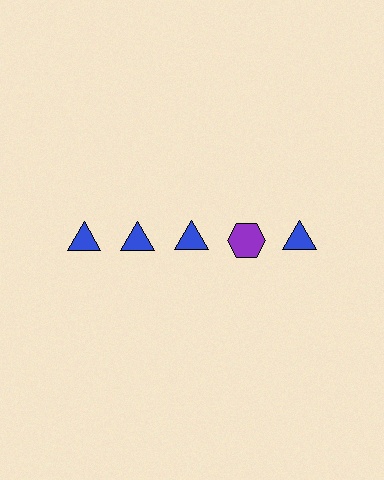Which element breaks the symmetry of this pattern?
The purple hexagon in the top row, second from right column breaks the symmetry. All other shapes are blue triangles.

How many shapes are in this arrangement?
There are 5 shapes arranged in a grid pattern.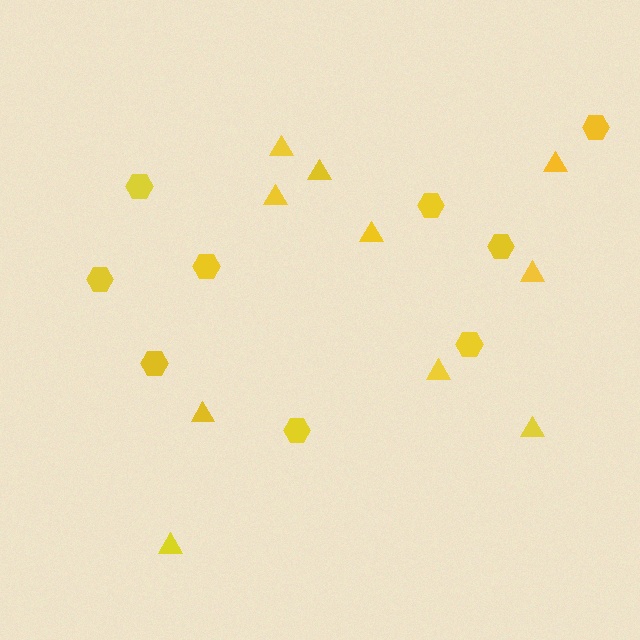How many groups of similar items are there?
There are 2 groups: one group of triangles (10) and one group of hexagons (9).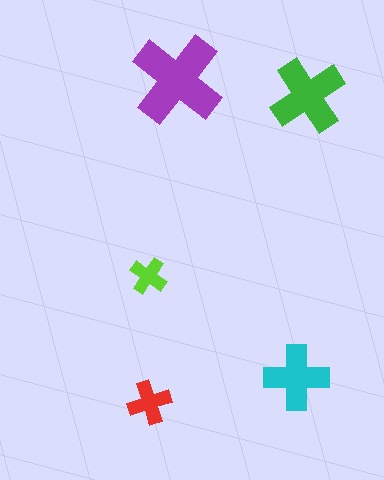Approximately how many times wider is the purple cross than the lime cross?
About 2.5 times wider.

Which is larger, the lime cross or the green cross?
The green one.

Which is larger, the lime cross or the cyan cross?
The cyan one.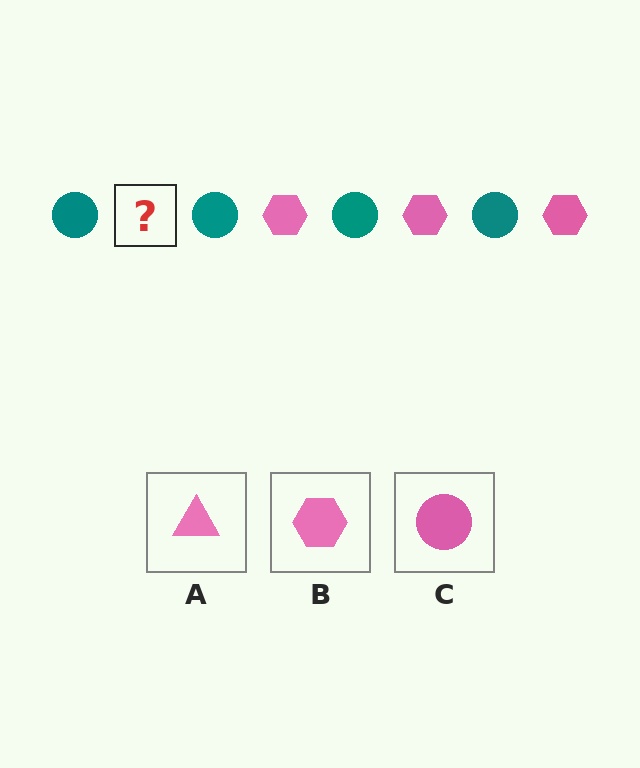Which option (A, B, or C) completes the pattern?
B.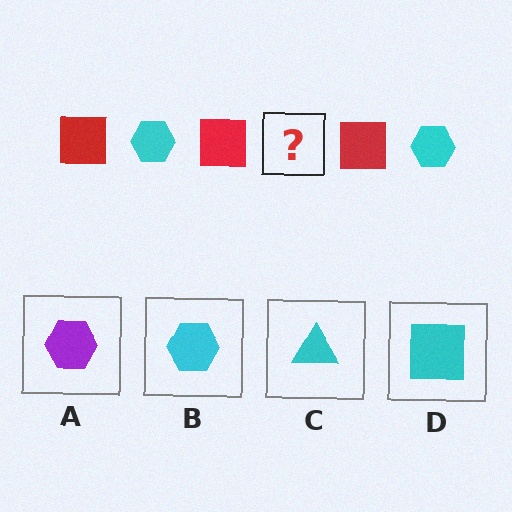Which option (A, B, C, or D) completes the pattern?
B.